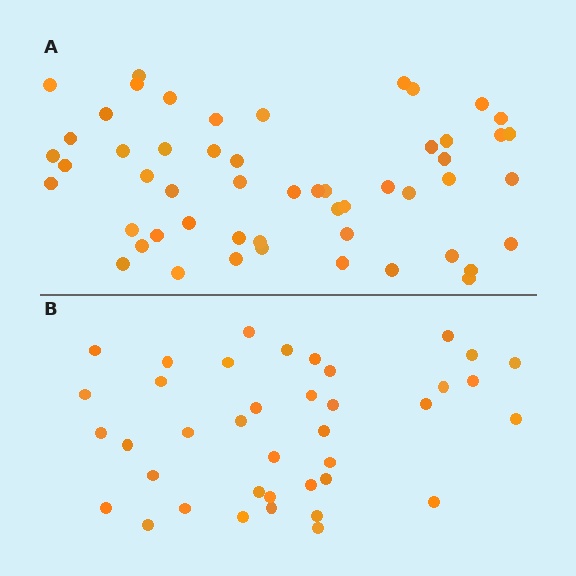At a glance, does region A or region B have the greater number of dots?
Region A (the top region) has more dots.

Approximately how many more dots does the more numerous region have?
Region A has approximately 15 more dots than region B.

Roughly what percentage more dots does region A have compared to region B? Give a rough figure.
About 35% more.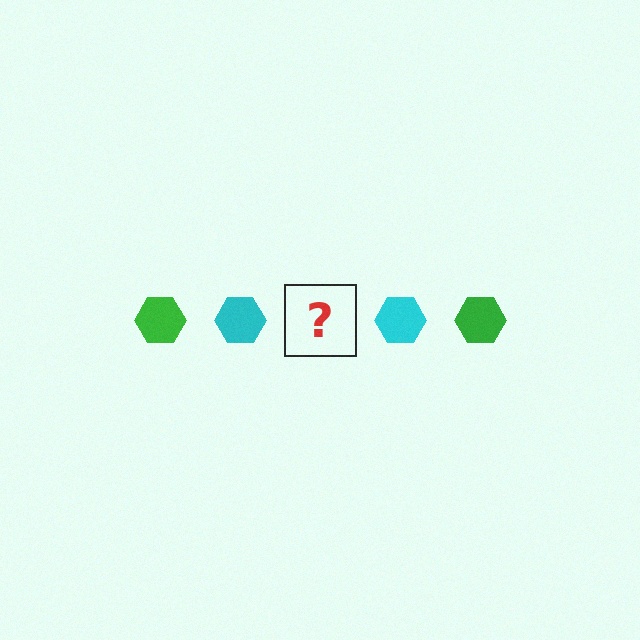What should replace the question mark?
The question mark should be replaced with a green hexagon.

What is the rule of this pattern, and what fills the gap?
The rule is that the pattern cycles through green, cyan hexagons. The gap should be filled with a green hexagon.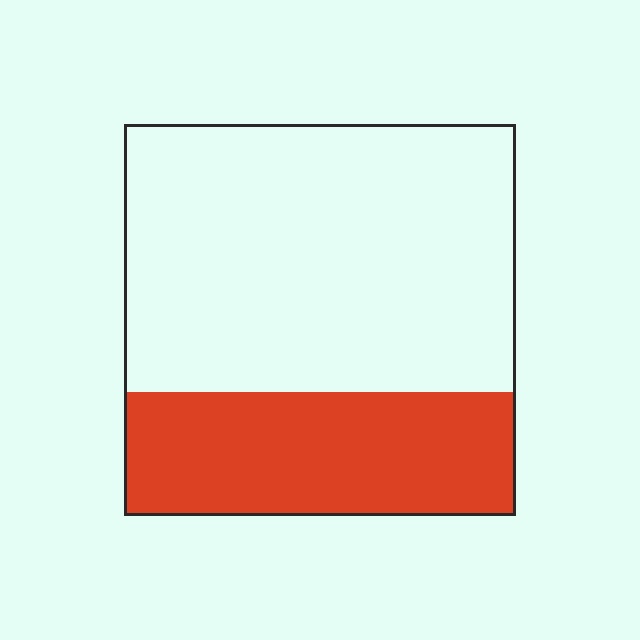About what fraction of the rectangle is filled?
About one third (1/3).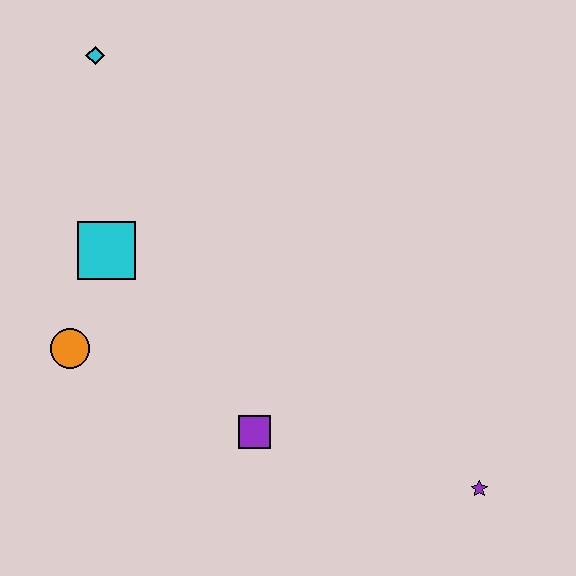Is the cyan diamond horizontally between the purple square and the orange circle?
Yes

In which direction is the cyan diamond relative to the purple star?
The cyan diamond is above the purple star.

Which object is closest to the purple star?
The purple square is closest to the purple star.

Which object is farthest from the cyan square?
The purple star is farthest from the cyan square.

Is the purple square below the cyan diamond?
Yes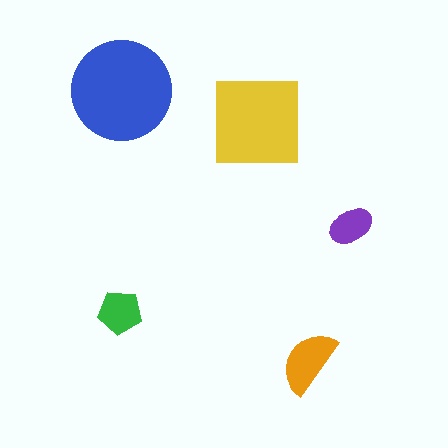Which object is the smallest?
The purple ellipse.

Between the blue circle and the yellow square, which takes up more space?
The blue circle.